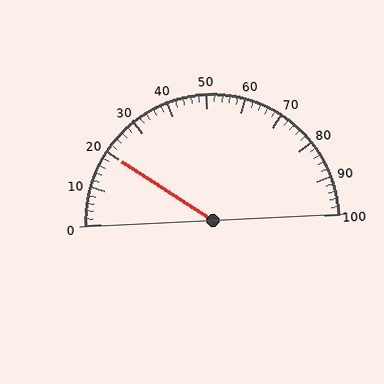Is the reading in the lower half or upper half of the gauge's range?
The reading is in the lower half of the range (0 to 100).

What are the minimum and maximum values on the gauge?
The gauge ranges from 0 to 100.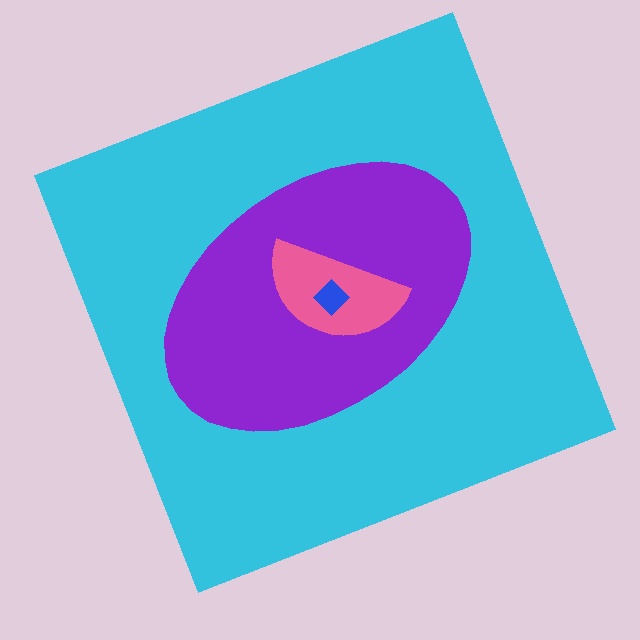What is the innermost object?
The blue diamond.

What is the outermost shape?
The cyan square.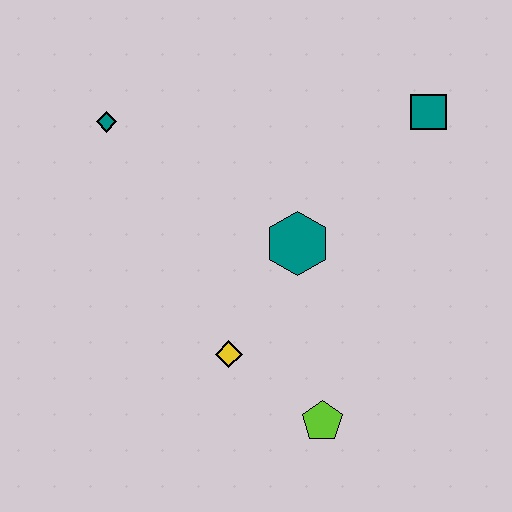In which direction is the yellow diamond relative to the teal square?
The yellow diamond is below the teal square.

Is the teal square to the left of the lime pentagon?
No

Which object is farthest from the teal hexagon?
The teal diamond is farthest from the teal hexagon.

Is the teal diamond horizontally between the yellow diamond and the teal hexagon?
No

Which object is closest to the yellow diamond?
The lime pentagon is closest to the yellow diamond.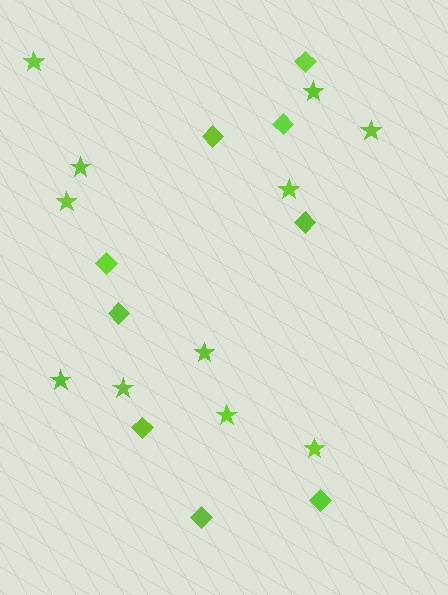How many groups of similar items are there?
There are 2 groups: one group of diamonds (9) and one group of stars (11).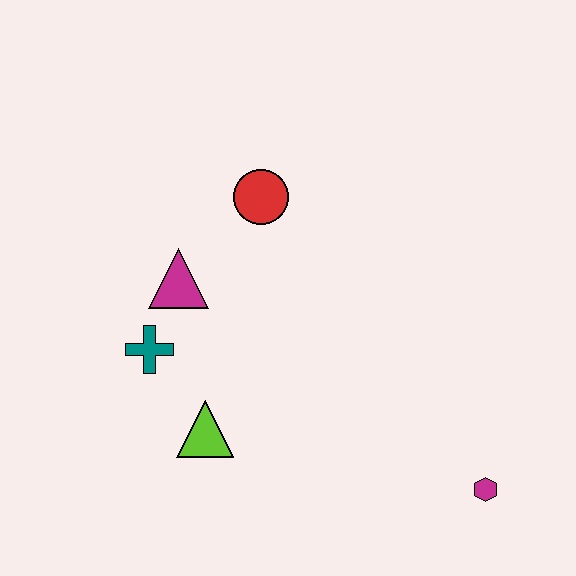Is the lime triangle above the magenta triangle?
No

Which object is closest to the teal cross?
The magenta triangle is closest to the teal cross.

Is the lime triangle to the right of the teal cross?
Yes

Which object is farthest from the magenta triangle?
The magenta hexagon is farthest from the magenta triangle.